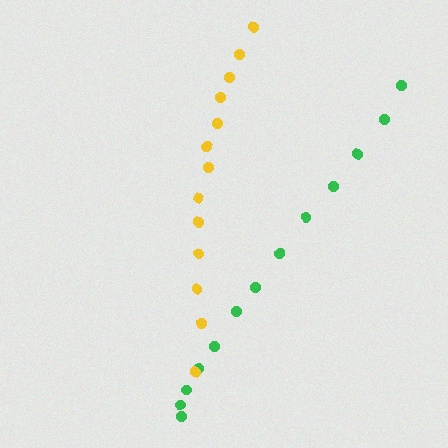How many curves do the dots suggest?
There are 2 distinct paths.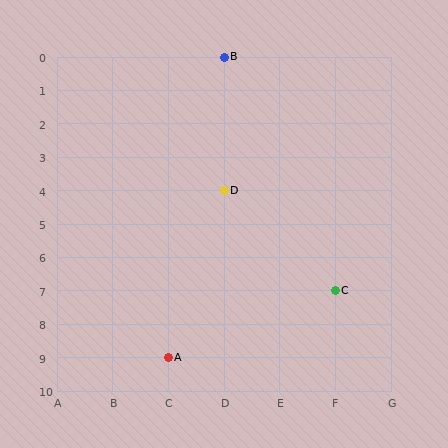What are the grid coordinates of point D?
Point D is at grid coordinates (D, 4).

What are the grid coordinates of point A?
Point A is at grid coordinates (C, 9).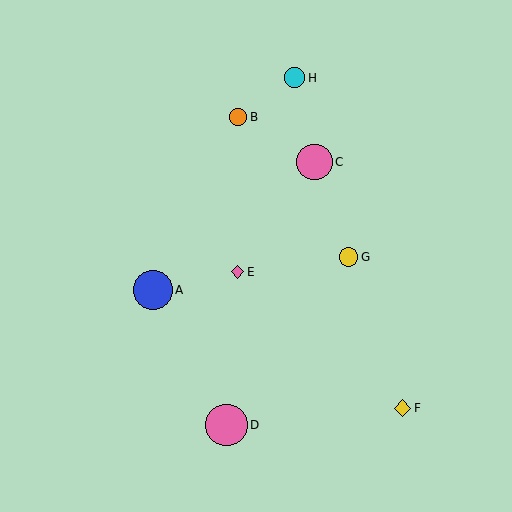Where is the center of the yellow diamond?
The center of the yellow diamond is at (403, 408).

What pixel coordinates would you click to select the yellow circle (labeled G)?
Click at (349, 257) to select the yellow circle G.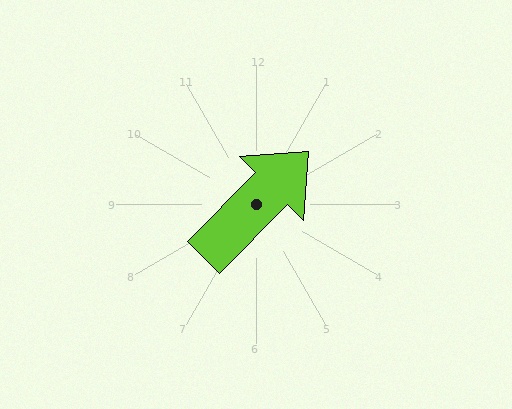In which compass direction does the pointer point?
Northeast.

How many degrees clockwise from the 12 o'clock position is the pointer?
Approximately 45 degrees.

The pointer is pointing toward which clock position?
Roughly 1 o'clock.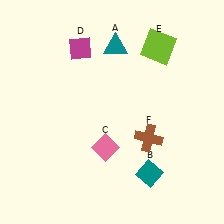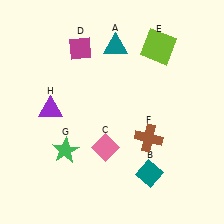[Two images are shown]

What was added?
A green star (G), a purple triangle (H) were added in Image 2.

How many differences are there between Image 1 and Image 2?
There are 2 differences between the two images.